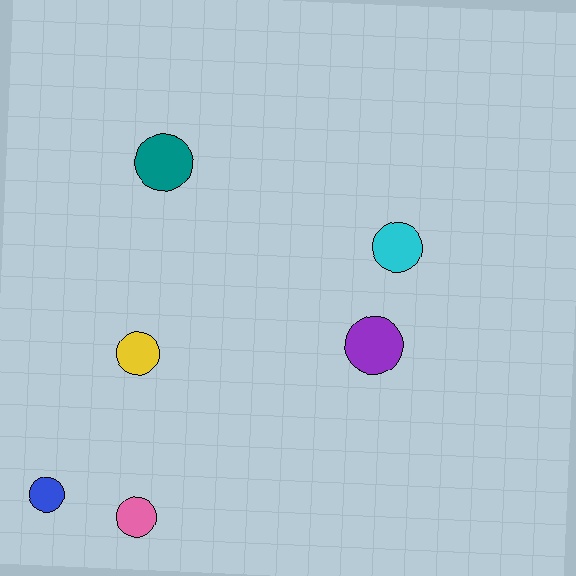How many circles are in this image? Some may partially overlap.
There are 6 circles.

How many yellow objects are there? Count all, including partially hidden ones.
There is 1 yellow object.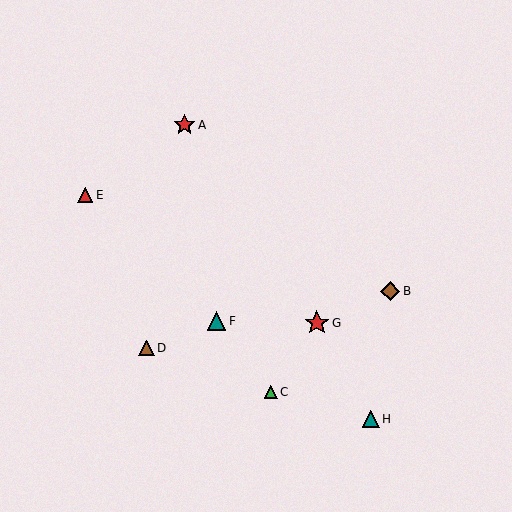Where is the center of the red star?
The center of the red star is at (317, 323).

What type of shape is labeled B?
Shape B is a brown diamond.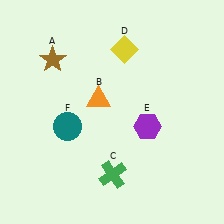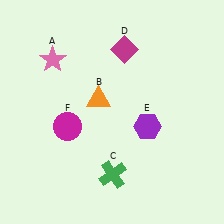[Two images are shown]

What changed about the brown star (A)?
In Image 1, A is brown. In Image 2, it changed to pink.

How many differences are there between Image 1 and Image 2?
There are 3 differences between the two images.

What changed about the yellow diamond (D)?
In Image 1, D is yellow. In Image 2, it changed to magenta.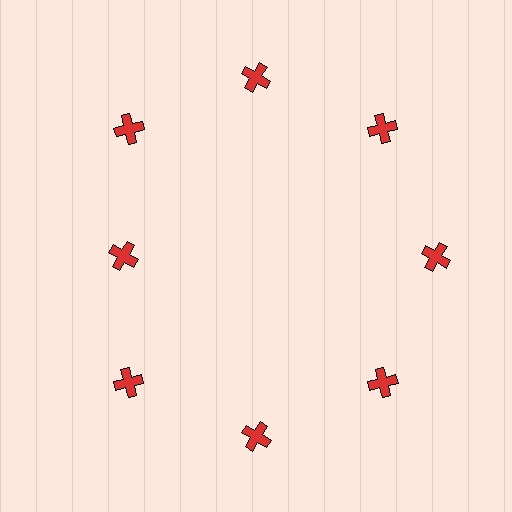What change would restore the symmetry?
The symmetry would be restored by moving it outward, back onto the ring so that all 8 crosses sit at equal angles and equal distance from the center.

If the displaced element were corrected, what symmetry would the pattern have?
It would have 8-fold rotational symmetry — the pattern would map onto itself every 45 degrees.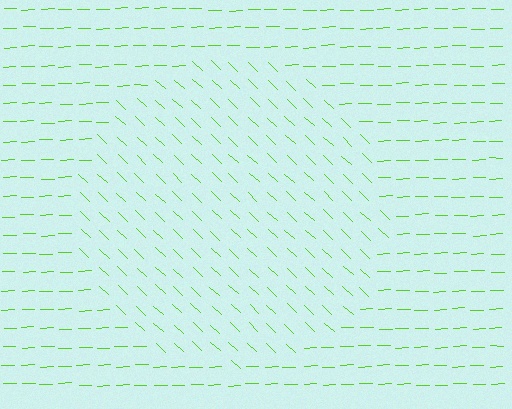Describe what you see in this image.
The image is filled with small lime line segments. A circle region in the image has lines oriented differently from the surrounding lines, creating a visible texture boundary.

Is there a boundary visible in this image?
Yes, there is a texture boundary formed by a change in line orientation.